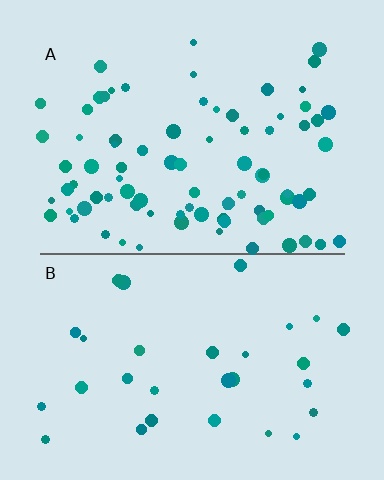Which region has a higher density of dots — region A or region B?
A (the top).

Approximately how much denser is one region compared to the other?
Approximately 2.7× — region A over region B.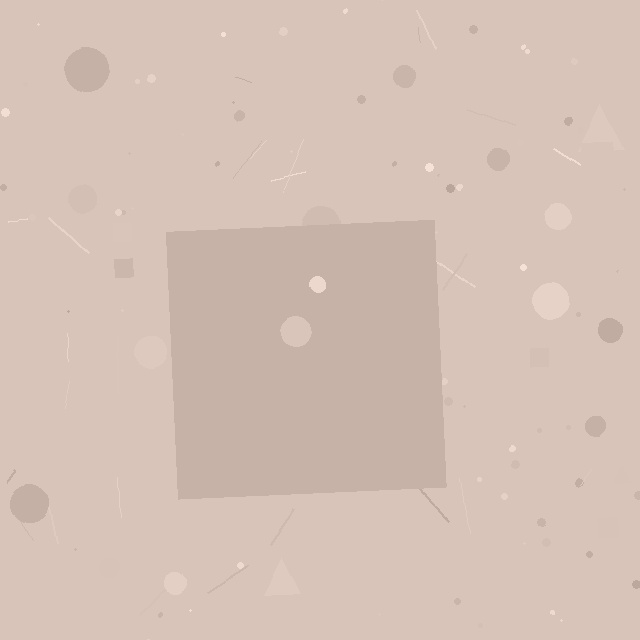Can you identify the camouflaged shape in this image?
The camouflaged shape is a square.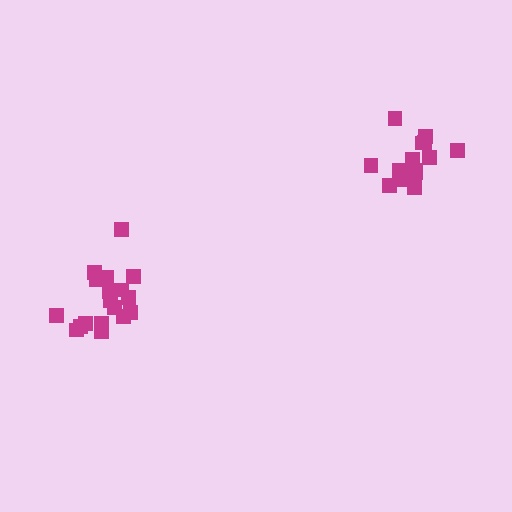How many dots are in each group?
Group 1: 14 dots, Group 2: 18 dots (32 total).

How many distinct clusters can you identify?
There are 2 distinct clusters.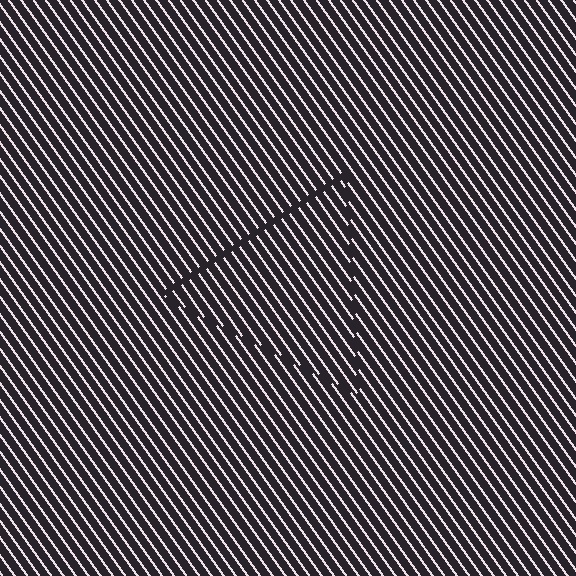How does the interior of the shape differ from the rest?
The interior of the shape contains the same grating, shifted by half a period — the contour is defined by the phase discontinuity where line-ends from the inner and outer gratings abut.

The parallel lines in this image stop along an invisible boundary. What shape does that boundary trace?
An illusory triangle. The interior of the shape contains the same grating, shifted by half a period — the contour is defined by the phase discontinuity where line-ends from the inner and outer gratings abut.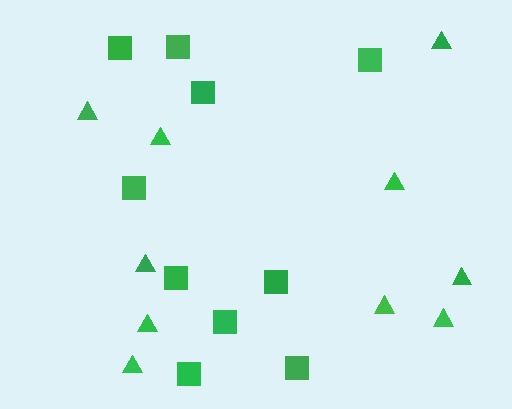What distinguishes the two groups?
There are 2 groups: one group of triangles (10) and one group of squares (10).